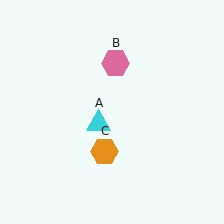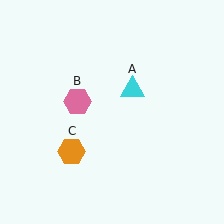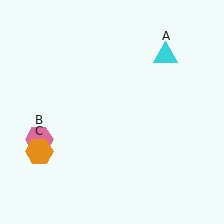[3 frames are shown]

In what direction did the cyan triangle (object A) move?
The cyan triangle (object A) moved up and to the right.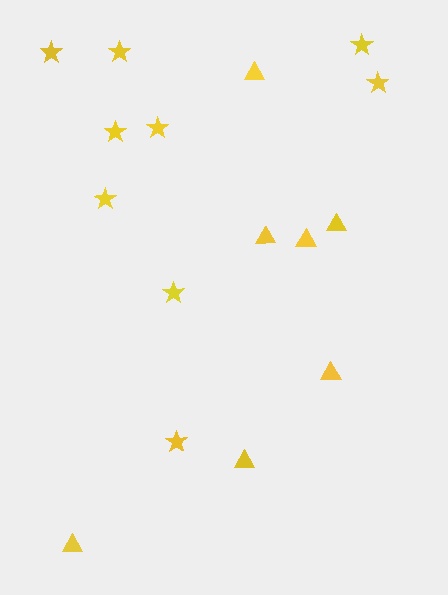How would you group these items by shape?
There are 2 groups: one group of triangles (7) and one group of stars (9).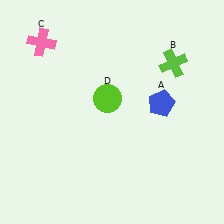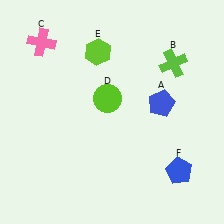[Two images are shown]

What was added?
A lime hexagon (E), a blue pentagon (F) were added in Image 2.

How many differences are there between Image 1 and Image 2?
There are 2 differences between the two images.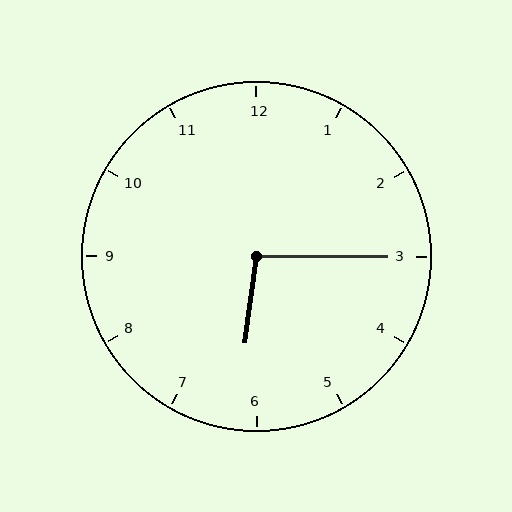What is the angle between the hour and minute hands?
Approximately 98 degrees.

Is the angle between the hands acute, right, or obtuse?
It is obtuse.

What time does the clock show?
6:15.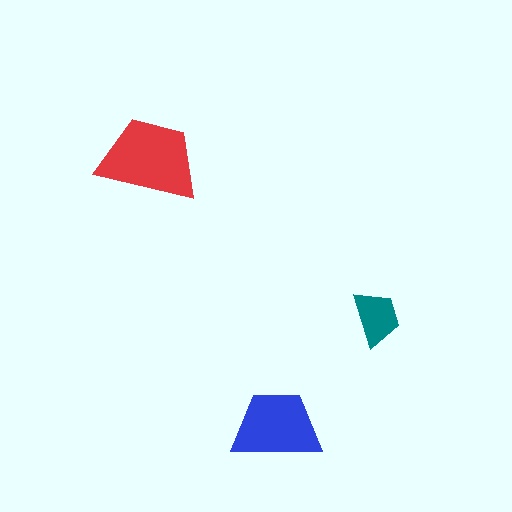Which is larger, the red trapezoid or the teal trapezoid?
The red one.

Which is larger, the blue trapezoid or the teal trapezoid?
The blue one.